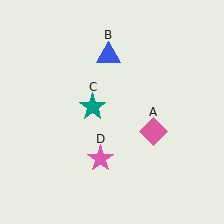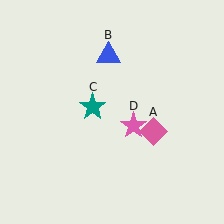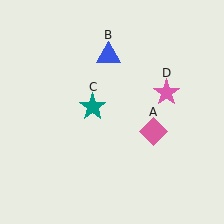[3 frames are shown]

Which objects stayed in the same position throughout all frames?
Pink diamond (object A) and blue triangle (object B) and teal star (object C) remained stationary.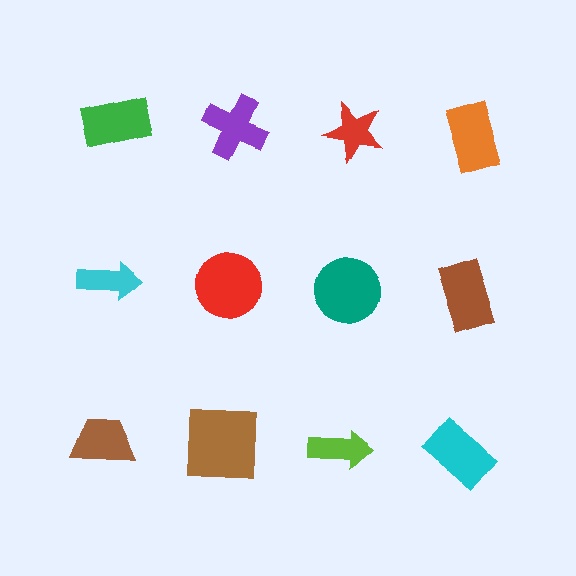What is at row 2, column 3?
A teal circle.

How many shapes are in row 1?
4 shapes.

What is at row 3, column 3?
A lime arrow.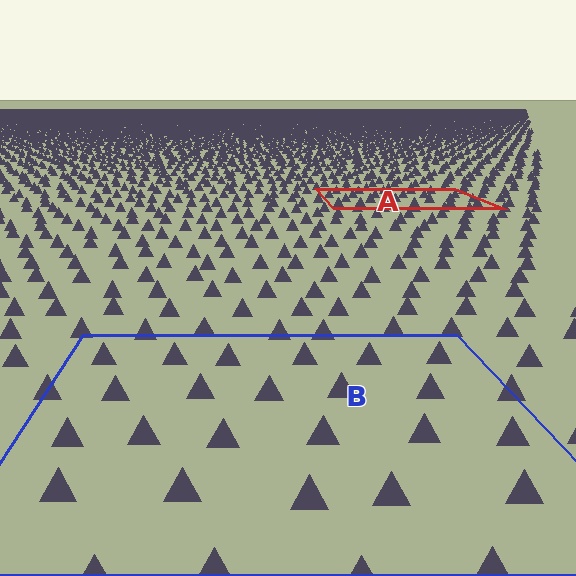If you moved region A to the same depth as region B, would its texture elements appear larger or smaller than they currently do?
They would appear larger. At a closer depth, the same texture elements are projected at a bigger on-screen size.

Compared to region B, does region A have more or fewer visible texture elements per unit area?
Region A has more texture elements per unit area — they are packed more densely because it is farther away.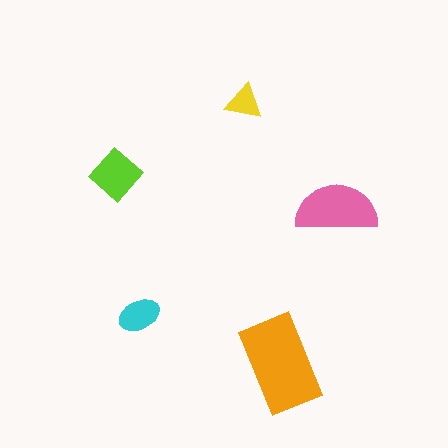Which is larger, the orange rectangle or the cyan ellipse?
The orange rectangle.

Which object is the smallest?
The yellow triangle.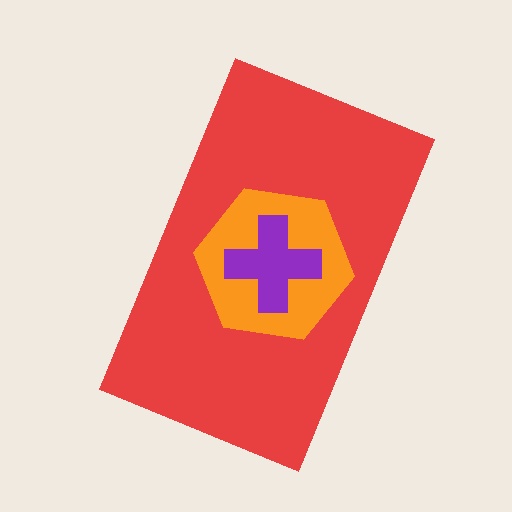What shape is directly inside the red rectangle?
The orange hexagon.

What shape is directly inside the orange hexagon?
The purple cross.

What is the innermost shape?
The purple cross.